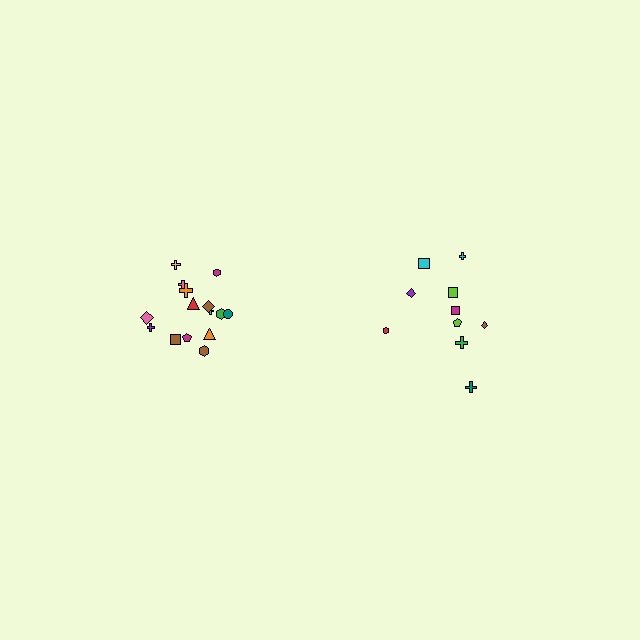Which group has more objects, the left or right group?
The left group.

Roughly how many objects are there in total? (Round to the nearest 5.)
Roughly 25 objects in total.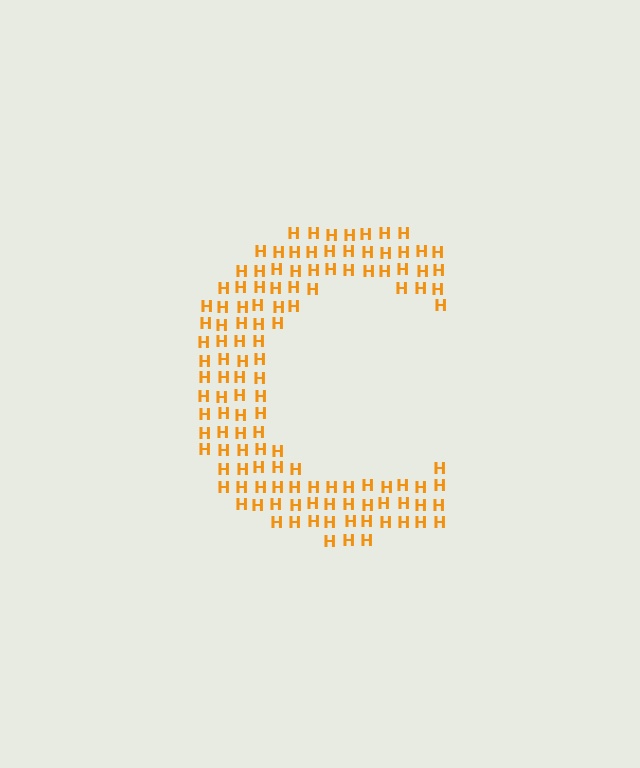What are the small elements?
The small elements are letter H's.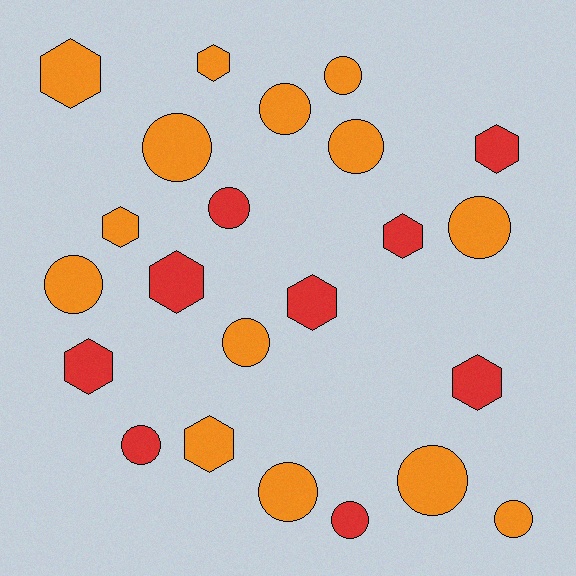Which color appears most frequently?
Orange, with 14 objects.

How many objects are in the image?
There are 23 objects.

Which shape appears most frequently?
Circle, with 13 objects.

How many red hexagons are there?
There are 6 red hexagons.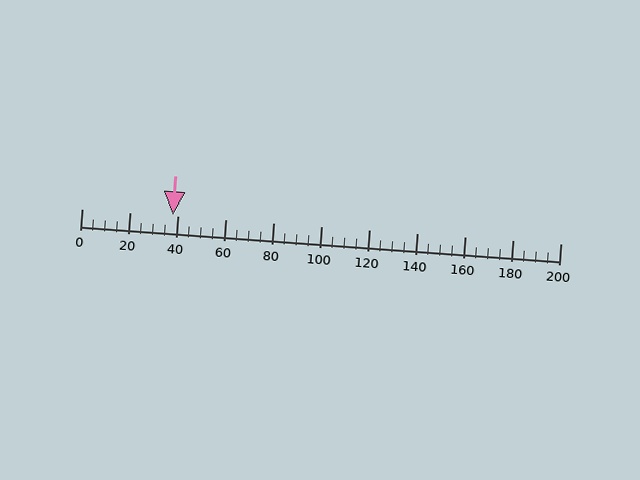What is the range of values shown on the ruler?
The ruler shows values from 0 to 200.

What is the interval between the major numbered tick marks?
The major tick marks are spaced 20 units apart.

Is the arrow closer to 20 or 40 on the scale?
The arrow is closer to 40.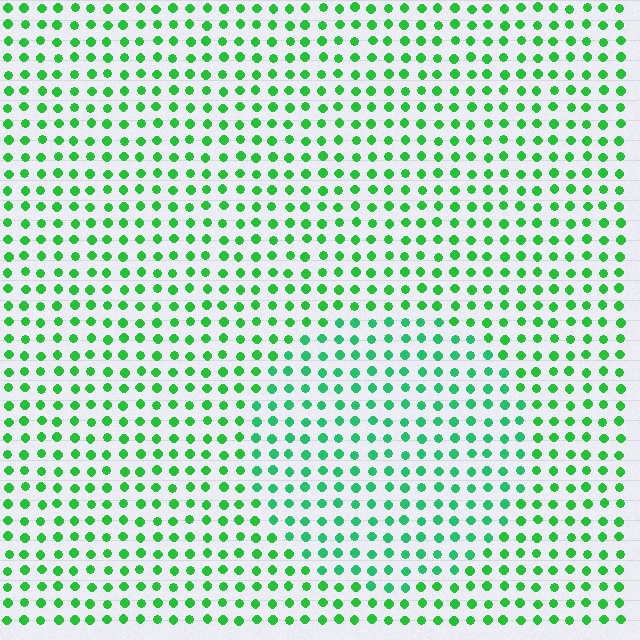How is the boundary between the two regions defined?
The boundary is defined purely by a slight shift in hue (about 21 degrees). Spacing, size, and orientation are identical on both sides.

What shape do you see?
I see a circle.